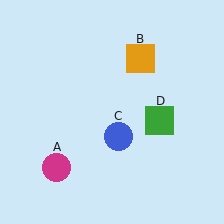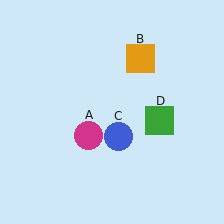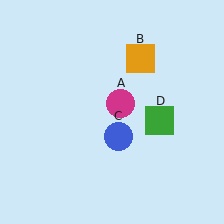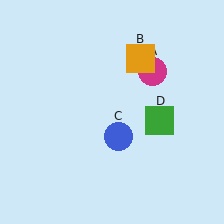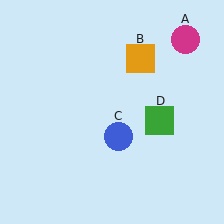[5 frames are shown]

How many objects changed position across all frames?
1 object changed position: magenta circle (object A).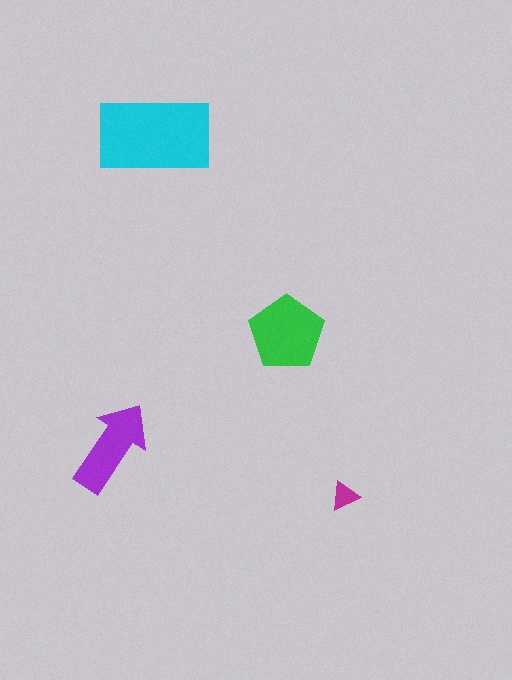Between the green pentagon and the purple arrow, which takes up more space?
The green pentagon.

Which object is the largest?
The cyan rectangle.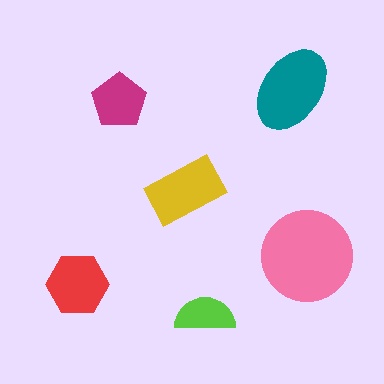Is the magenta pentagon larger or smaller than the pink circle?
Smaller.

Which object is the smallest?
The lime semicircle.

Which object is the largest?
The pink circle.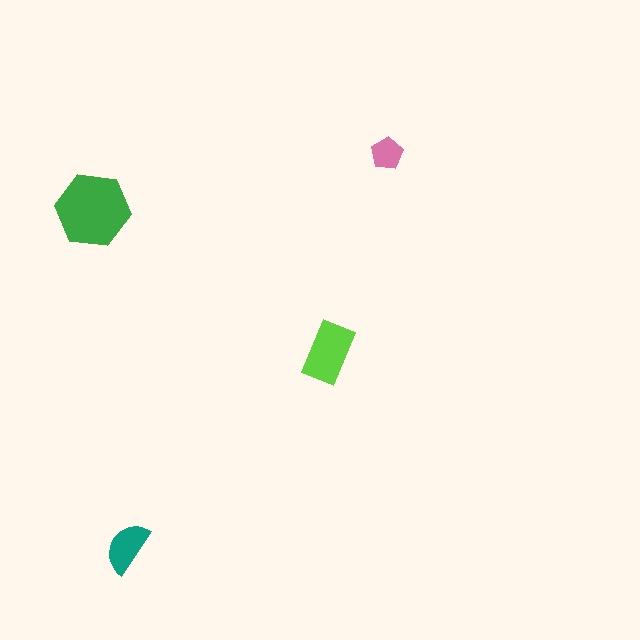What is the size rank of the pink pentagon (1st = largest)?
4th.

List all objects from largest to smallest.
The green hexagon, the lime rectangle, the teal semicircle, the pink pentagon.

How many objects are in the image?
There are 4 objects in the image.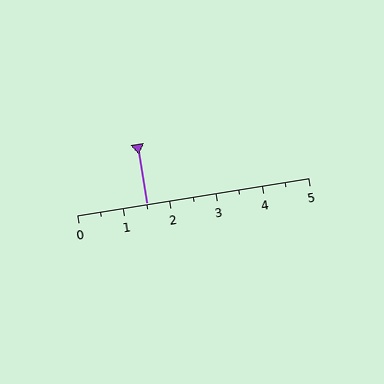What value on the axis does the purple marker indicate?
The marker indicates approximately 1.5.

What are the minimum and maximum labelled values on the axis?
The axis runs from 0 to 5.